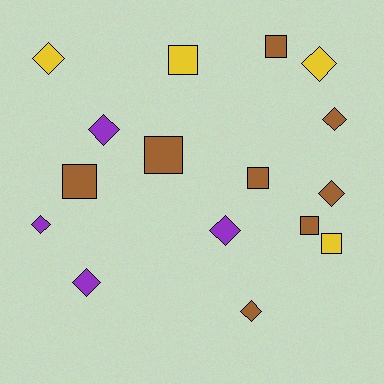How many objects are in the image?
There are 16 objects.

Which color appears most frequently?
Brown, with 8 objects.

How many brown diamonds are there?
There are 3 brown diamonds.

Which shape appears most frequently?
Diamond, with 9 objects.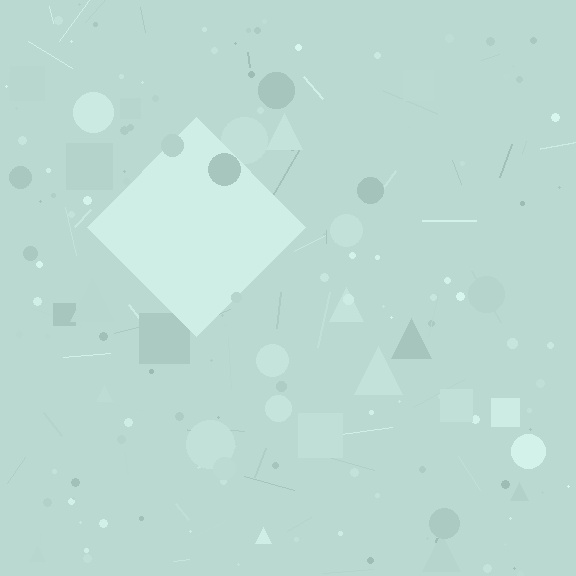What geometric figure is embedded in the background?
A diamond is embedded in the background.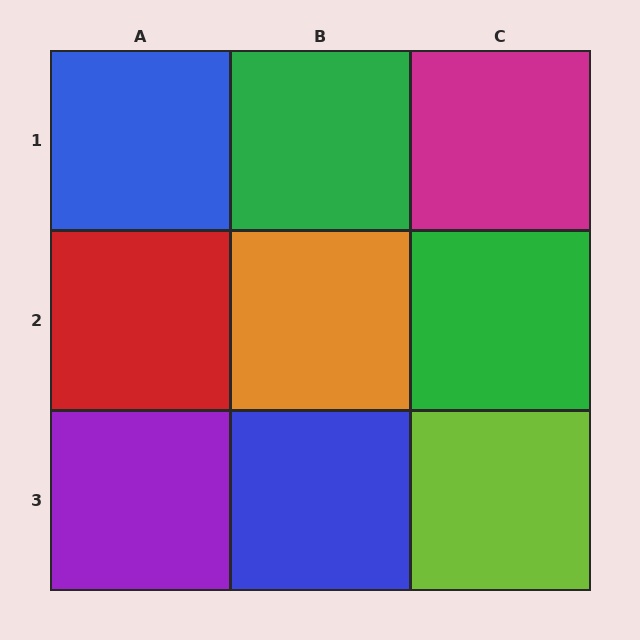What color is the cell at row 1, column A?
Blue.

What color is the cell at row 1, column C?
Magenta.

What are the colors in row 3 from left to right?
Purple, blue, lime.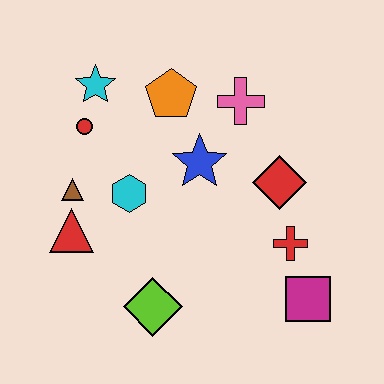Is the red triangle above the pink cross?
No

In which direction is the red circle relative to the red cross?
The red circle is to the left of the red cross.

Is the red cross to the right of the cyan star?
Yes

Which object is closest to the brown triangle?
The red triangle is closest to the brown triangle.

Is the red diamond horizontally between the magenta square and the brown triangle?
Yes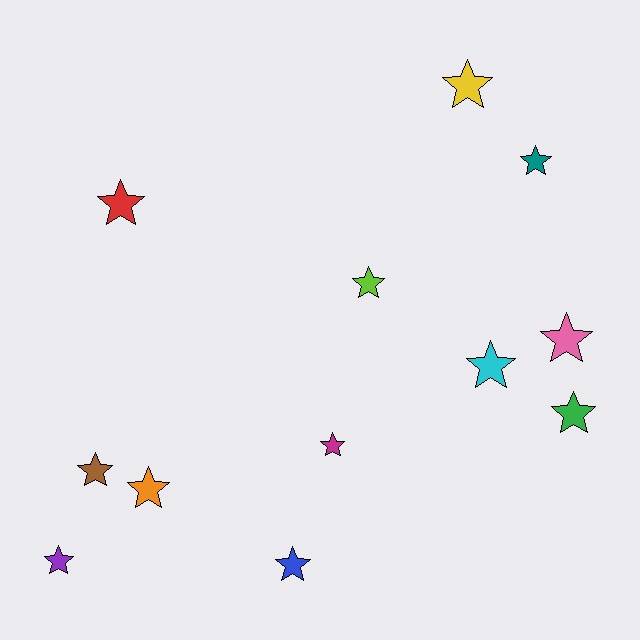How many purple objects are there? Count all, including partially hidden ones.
There is 1 purple object.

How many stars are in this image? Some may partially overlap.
There are 12 stars.